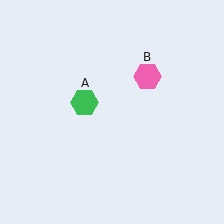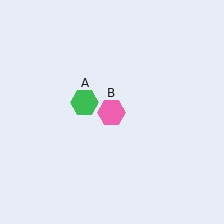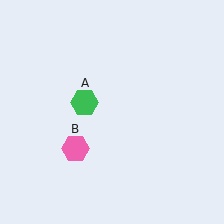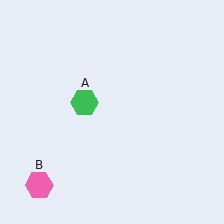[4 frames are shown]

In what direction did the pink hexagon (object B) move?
The pink hexagon (object B) moved down and to the left.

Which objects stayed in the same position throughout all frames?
Green hexagon (object A) remained stationary.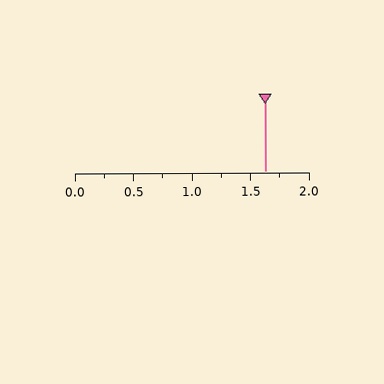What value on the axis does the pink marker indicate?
The marker indicates approximately 1.62.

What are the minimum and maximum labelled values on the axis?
The axis runs from 0.0 to 2.0.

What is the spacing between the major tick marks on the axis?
The major ticks are spaced 0.5 apart.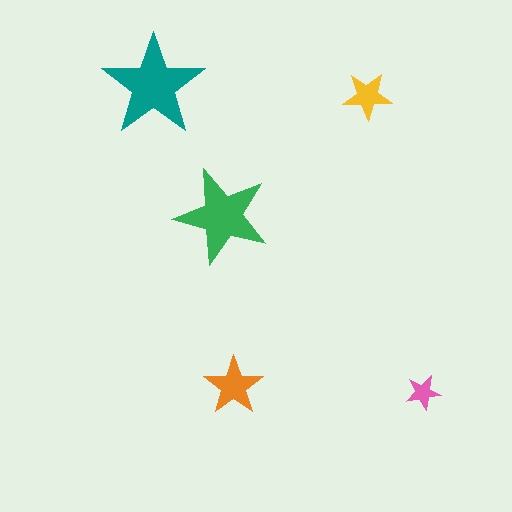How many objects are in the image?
There are 5 objects in the image.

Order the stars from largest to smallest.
the teal one, the green one, the orange one, the yellow one, the pink one.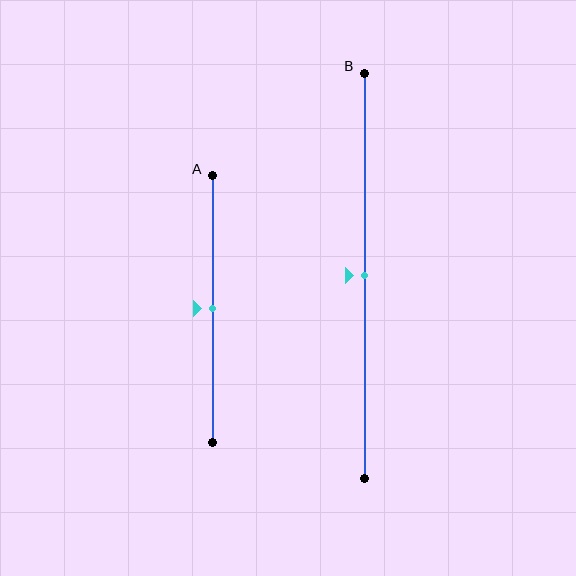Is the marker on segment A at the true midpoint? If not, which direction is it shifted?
Yes, the marker on segment A is at the true midpoint.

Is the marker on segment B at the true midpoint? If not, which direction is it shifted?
Yes, the marker on segment B is at the true midpoint.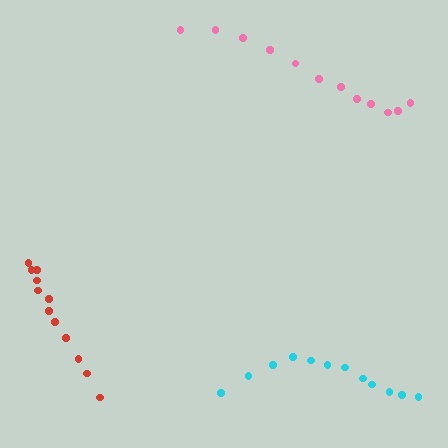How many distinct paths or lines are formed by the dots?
There are 3 distinct paths.